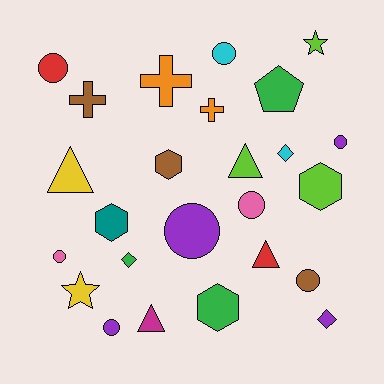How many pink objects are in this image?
There are 2 pink objects.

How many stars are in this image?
There are 2 stars.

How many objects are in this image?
There are 25 objects.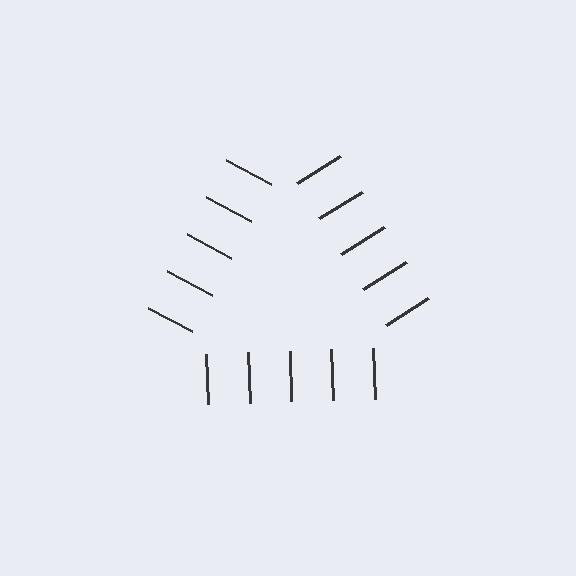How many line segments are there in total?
15 — 5 along each of the 3 edges.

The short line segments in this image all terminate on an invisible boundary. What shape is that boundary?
An illusory triangle — the line segments terminate on its edges but no continuous stroke is drawn.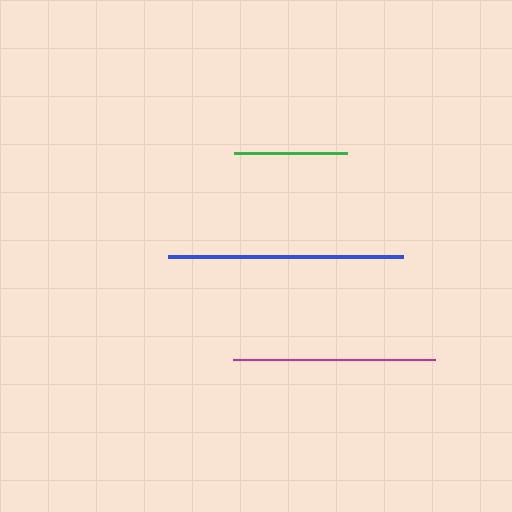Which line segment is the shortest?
The green line is the shortest at approximately 113 pixels.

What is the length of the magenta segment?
The magenta segment is approximately 202 pixels long.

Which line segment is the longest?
The blue line is the longest at approximately 235 pixels.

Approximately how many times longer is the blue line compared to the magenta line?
The blue line is approximately 1.2 times the length of the magenta line.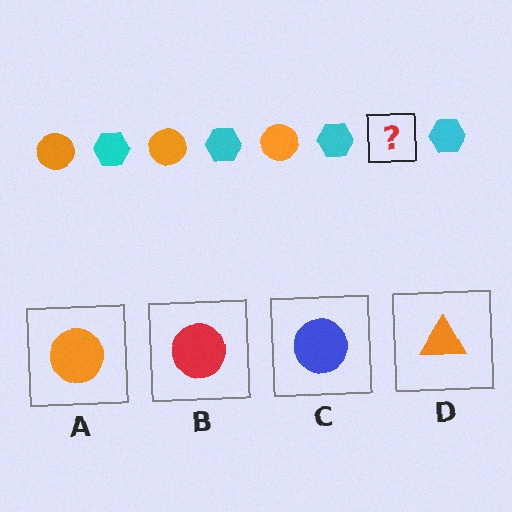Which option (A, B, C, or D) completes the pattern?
A.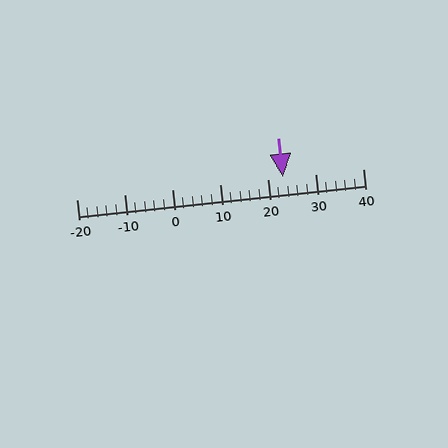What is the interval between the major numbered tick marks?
The major tick marks are spaced 10 units apart.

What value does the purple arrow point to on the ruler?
The purple arrow points to approximately 23.